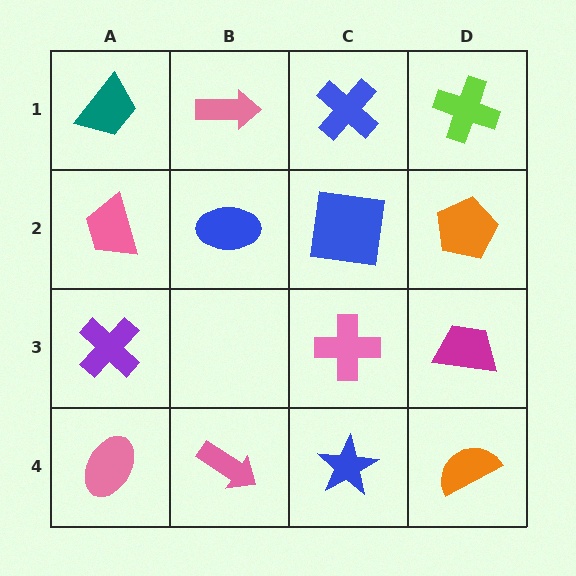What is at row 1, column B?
A pink arrow.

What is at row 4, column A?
A pink ellipse.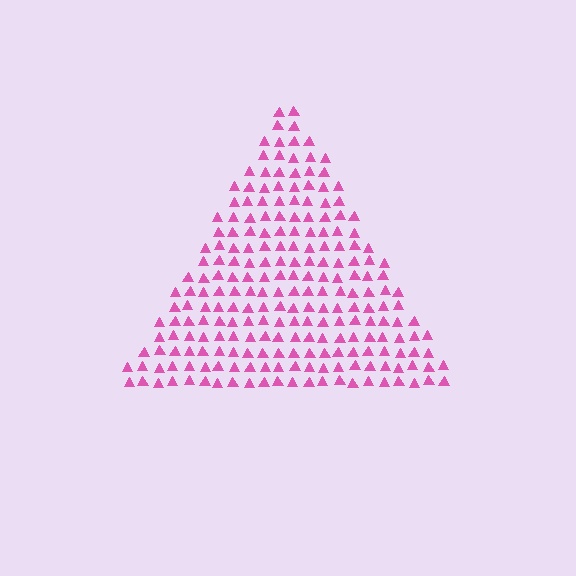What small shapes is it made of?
It is made of small triangles.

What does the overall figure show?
The overall figure shows a triangle.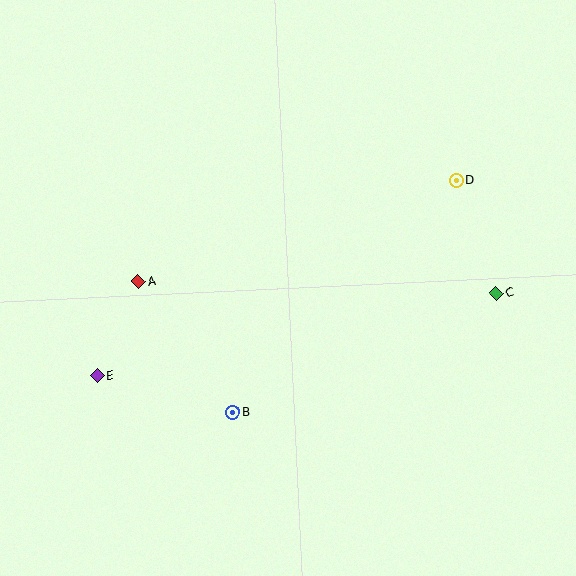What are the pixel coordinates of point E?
Point E is at (97, 376).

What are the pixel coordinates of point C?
Point C is at (496, 293).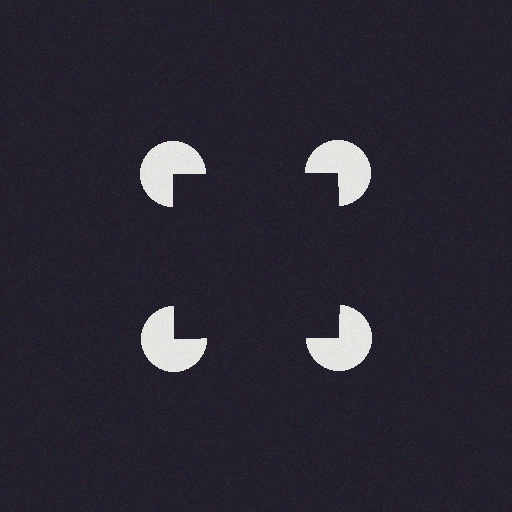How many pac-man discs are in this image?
There are 4 — one at each vertex of the illusory square.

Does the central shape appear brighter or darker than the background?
It typically appears slightly darker than the background, even though no actual brightness change is drawn.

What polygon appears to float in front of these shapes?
An illusory square — its edges are inferred from the aligned wedge cuts in the pac-man discs, not physically drawn.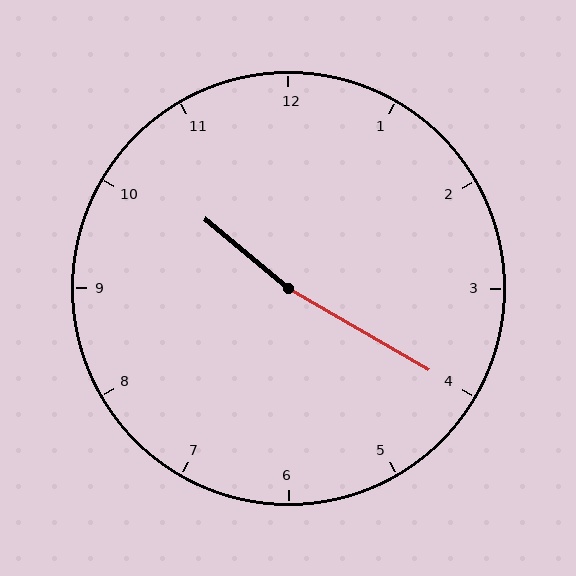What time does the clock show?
10:20.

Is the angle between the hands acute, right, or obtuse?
It is obtuse.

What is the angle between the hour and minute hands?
Approximately 170 degrees.